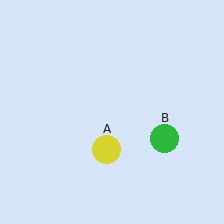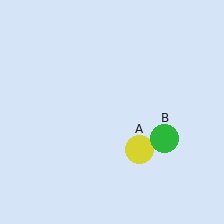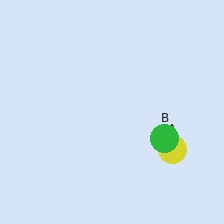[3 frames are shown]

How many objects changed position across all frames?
1 object changed position: yellow circle (object A).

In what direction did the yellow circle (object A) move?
The yellow circle (object A) moved right.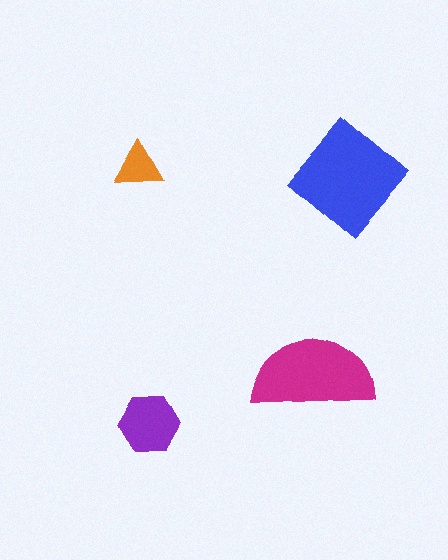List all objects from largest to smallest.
The blue diamond, the magenta semicircle, the purple hexagon, the orange triangle.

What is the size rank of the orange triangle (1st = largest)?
4th.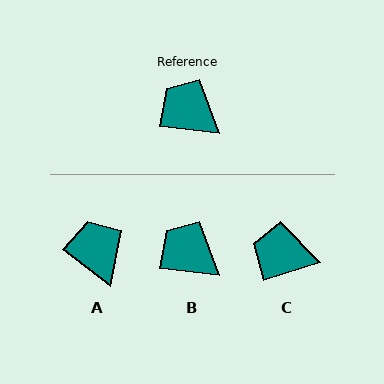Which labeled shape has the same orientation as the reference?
B.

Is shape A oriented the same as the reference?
No, it is off by about 31 degrees.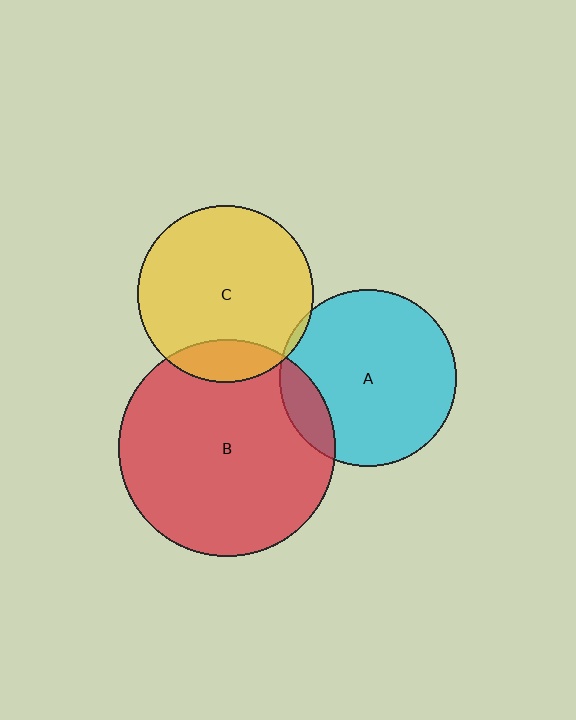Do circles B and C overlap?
Yes.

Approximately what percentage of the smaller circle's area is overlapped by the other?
Approximately 15%.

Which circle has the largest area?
Circle B (red).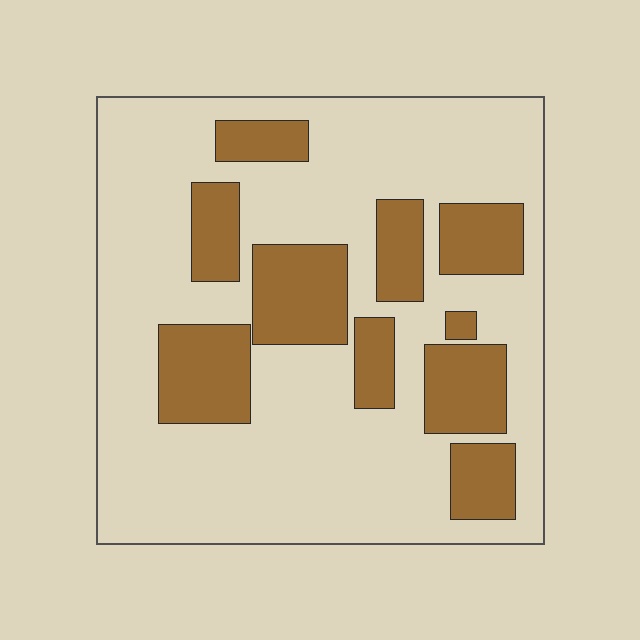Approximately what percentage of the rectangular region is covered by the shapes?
Approximately 30%.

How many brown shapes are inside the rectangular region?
10.